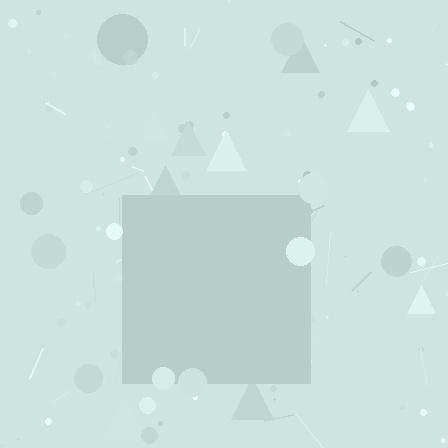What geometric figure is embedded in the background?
A square is embedded in the background.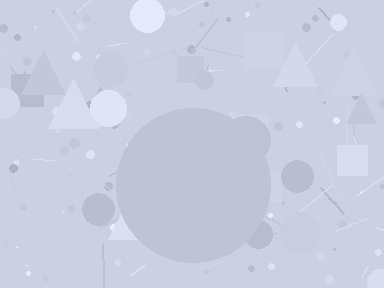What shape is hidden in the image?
A circle is hidden in the image.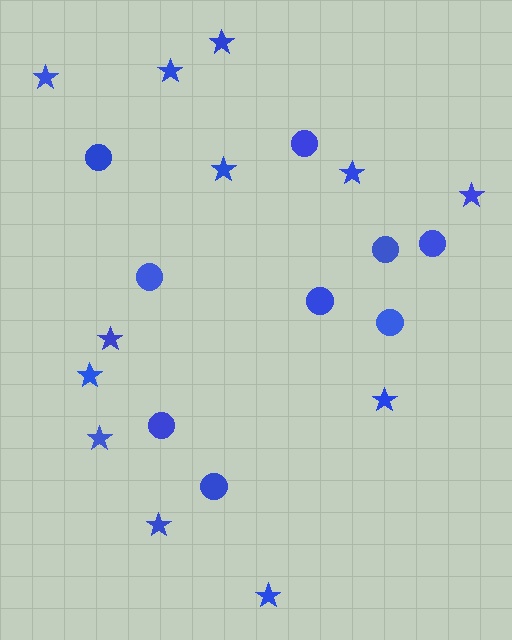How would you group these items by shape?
There are 2 groups: one group of stars (12) and one group of circles (9).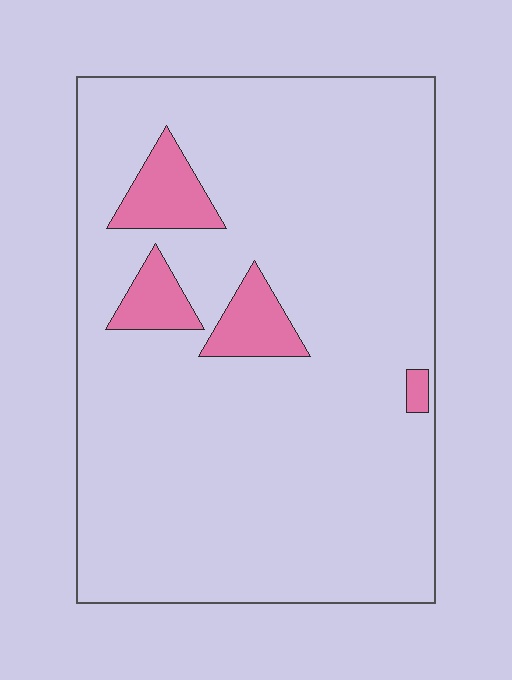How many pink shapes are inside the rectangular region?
4.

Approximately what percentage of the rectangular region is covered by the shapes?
Approximately 10%.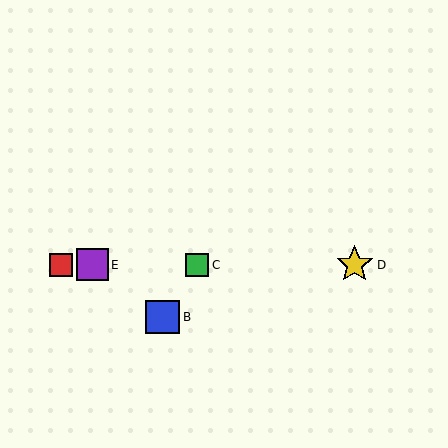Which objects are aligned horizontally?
Objects A, C, D, E are aligned horizontally.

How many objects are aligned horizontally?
4 objects (A, C, D, E) are aligned horizontally.